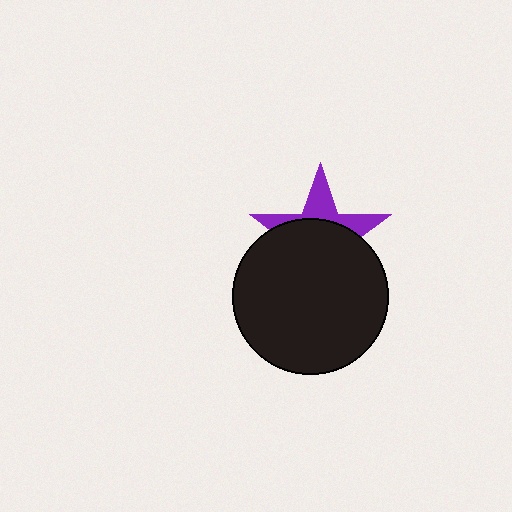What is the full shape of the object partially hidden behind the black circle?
The partially hidden object is a purple star.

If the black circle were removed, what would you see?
You would see the complete purple star.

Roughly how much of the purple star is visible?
A small part of it is visible (roughly 35%).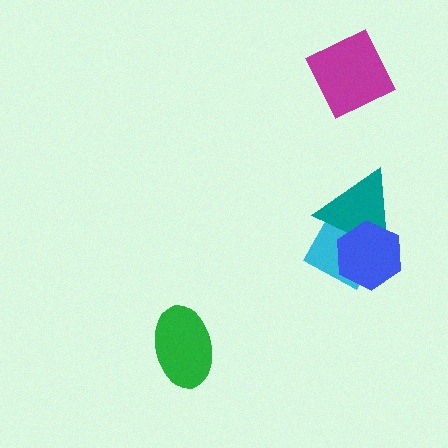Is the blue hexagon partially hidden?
No, no other shape covers it.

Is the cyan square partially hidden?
Yes, it is partially covered by another shape.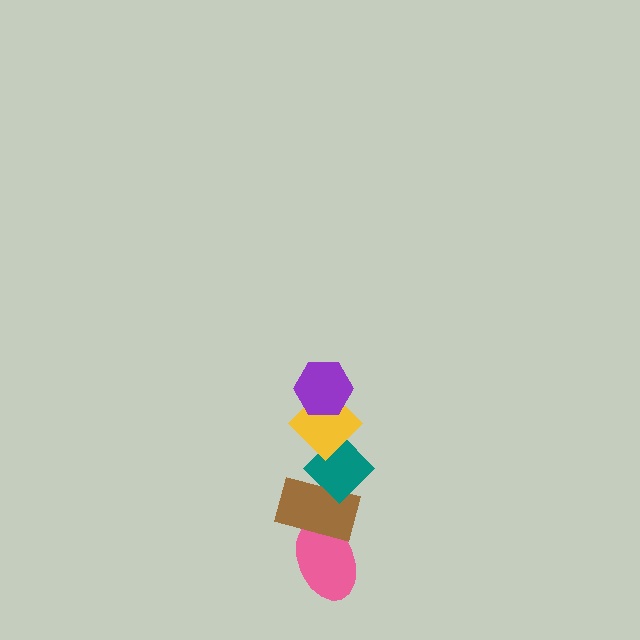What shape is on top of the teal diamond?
The yellow diamond is on top of the teal diamond.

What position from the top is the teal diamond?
The teal diamond is 3rd from the top.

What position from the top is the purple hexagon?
The purple hexagon is 1st from the top.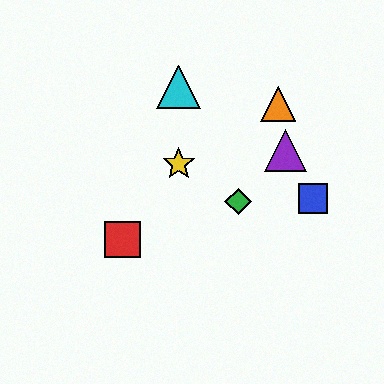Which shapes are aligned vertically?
The yellow star, the cyan triangle are aligned vertically.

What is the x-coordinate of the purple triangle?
The purple triangle is at x≈285.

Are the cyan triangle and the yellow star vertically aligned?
Yes, both are at x≈179.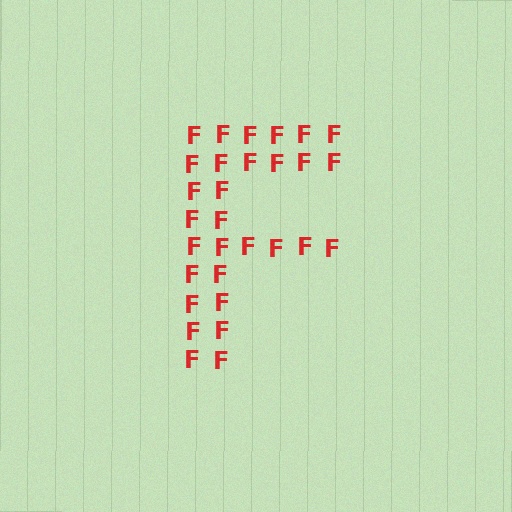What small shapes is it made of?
It is made of small letter F's.